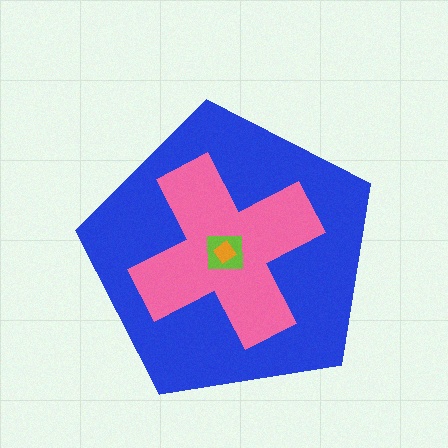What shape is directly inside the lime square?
The orange diamond.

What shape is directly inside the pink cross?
The lime square.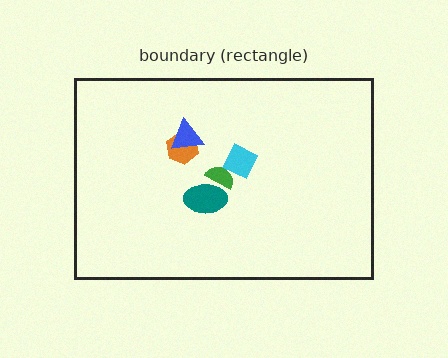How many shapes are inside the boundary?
5 inside, 0 outside.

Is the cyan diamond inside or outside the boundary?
Inside.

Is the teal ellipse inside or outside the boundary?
Inside.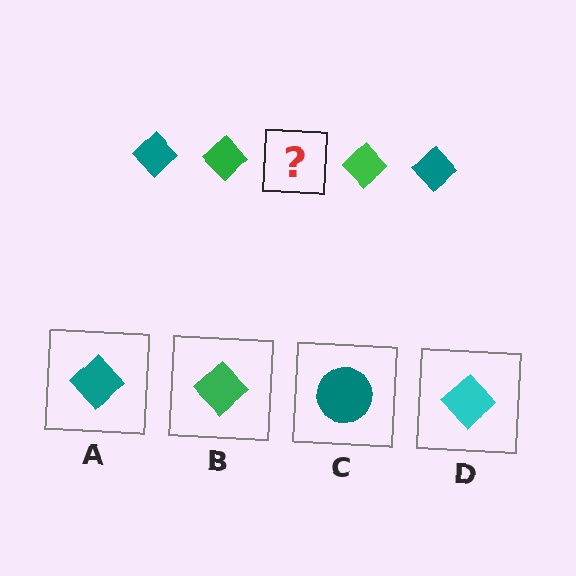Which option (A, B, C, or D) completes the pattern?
A.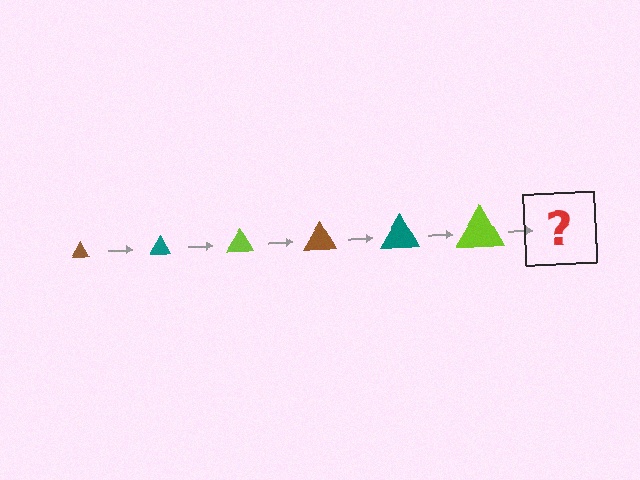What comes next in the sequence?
The next element should be a brown triangle, larger than the previous one.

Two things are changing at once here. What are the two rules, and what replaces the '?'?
The two rules are that the triangle grows larger each step and the color cycles through brown, teal, and lime. The '?' should be a brown triangle, larger than the previous one.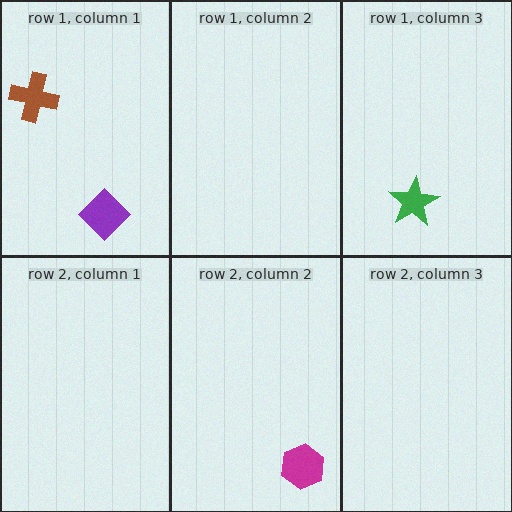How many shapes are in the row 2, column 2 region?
1.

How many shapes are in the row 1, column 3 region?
1.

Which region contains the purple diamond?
The row 1, column 1 region.